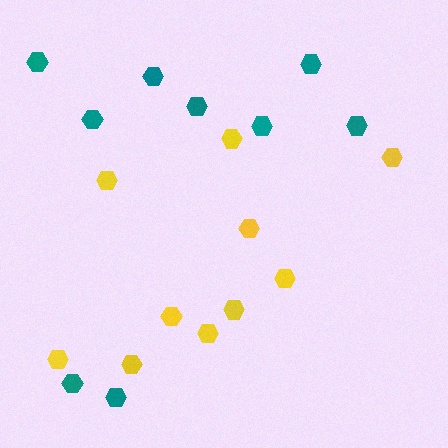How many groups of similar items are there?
There are 2 groups: one group of teal hexagons (9) and one group of yellow hexagons (10).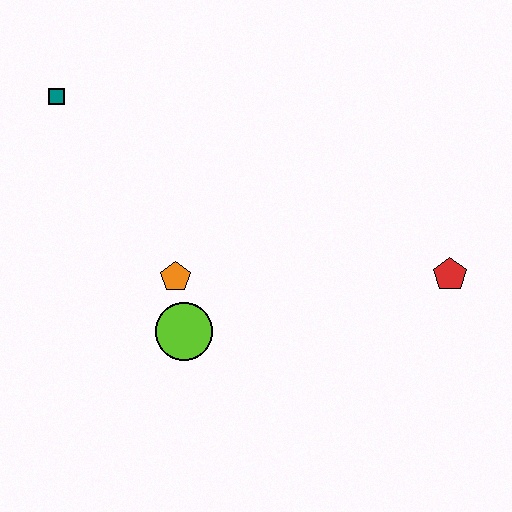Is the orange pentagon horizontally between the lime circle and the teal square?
Yes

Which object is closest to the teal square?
The orange pentagon is closest to the teal square.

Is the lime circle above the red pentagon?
No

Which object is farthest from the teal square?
The red pentagon is farthest from the teal square.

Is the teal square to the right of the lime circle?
No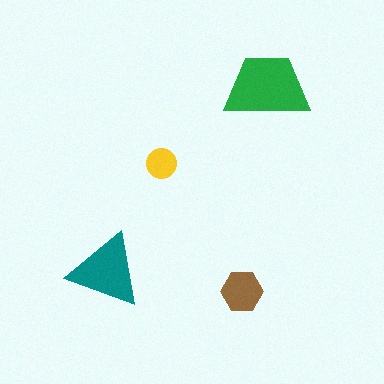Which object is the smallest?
The yellow circle.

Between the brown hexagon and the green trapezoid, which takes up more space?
The green trapezoid.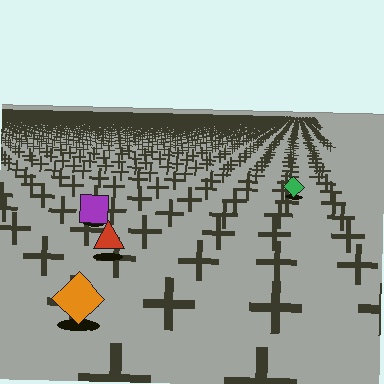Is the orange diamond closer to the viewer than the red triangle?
Yes. The orange diamond is closer — you can tell from the texture gradient: the ground texture is coarser near it.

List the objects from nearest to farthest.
From nearest to farthest: the orange diamond, the red triangle, the purple square, the green diamond.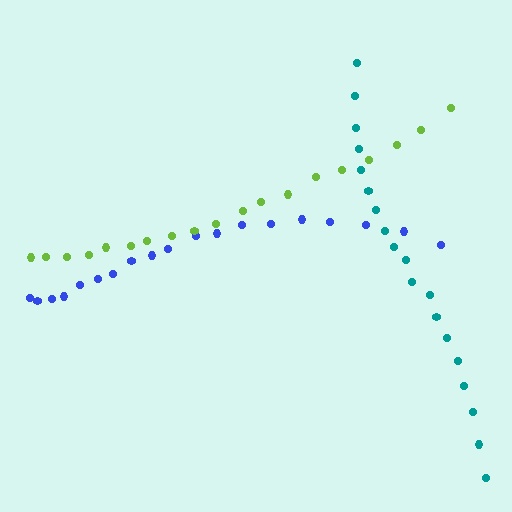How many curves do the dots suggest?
There are 3 distinct paths.